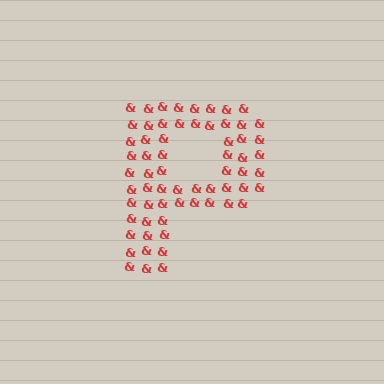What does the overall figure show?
The overall figure shows the letter P.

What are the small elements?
The small elements are ampersands.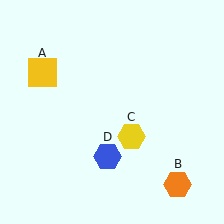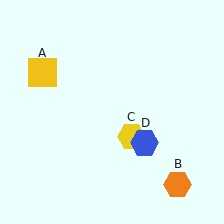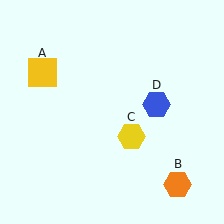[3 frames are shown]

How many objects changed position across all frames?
1 object changed position: blue hexagon (object D).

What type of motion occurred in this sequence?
The blue hexagon (object D) rotated counterclockwise around the center of the scene.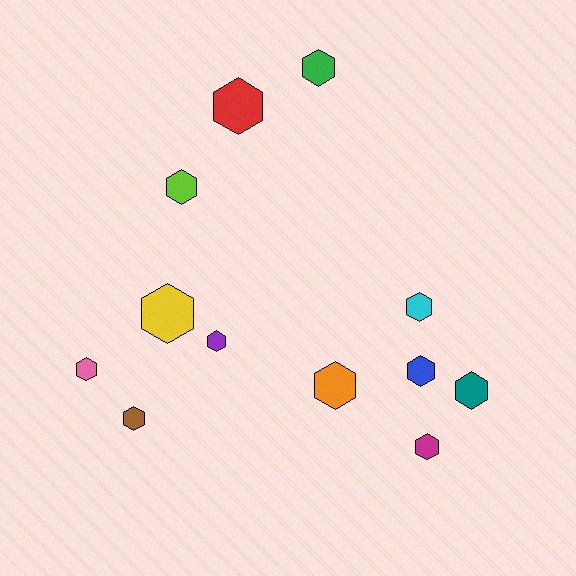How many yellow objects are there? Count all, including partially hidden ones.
There is 1 yellow object.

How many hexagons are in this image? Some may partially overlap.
There are 12 hexagons.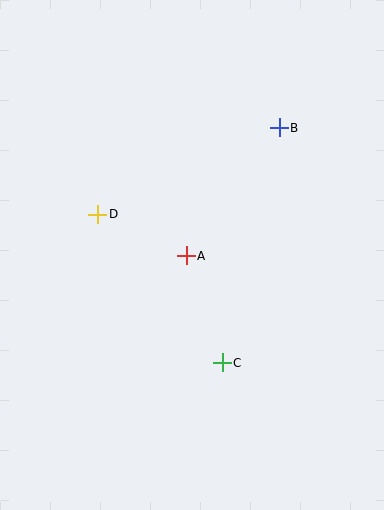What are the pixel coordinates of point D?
Point D is at (98, 214).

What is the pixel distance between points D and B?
The distance between D and B is 201 pixels.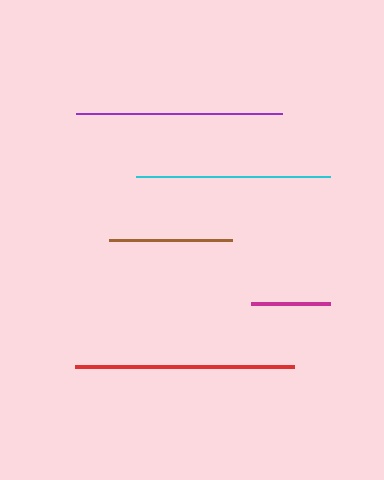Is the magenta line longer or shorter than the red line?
The red line is longer than the magenta line.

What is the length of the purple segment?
The purple segment is approximately 206 pixels long.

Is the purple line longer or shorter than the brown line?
The purple line is longer than the brown line.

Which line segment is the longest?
The red line is the longest at approximately 218 pixels.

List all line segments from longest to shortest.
From longest to shortest: red, purple, cyan, brown, magenta.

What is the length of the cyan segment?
The cyan segment is approximately 194 pixels long.